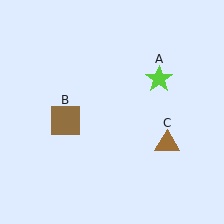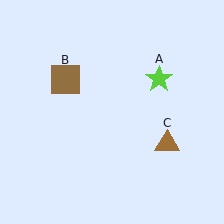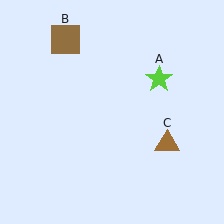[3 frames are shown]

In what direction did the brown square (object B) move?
The brown square (object B) moved up.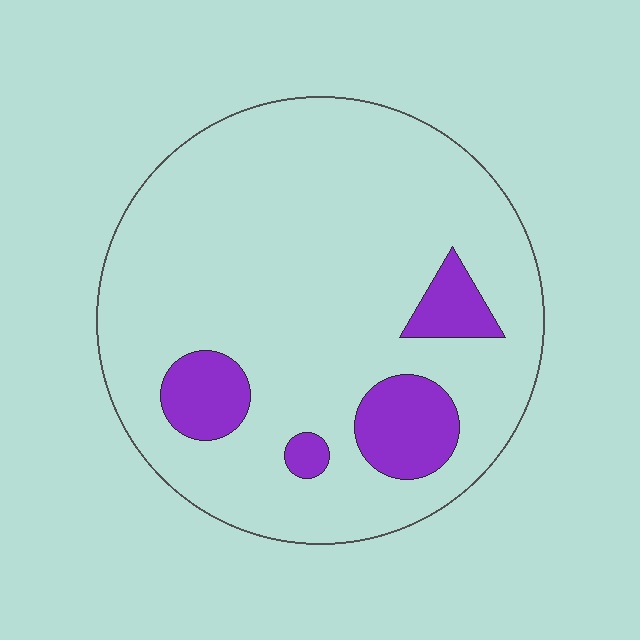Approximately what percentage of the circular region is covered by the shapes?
Approximately 15%.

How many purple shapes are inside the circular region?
4.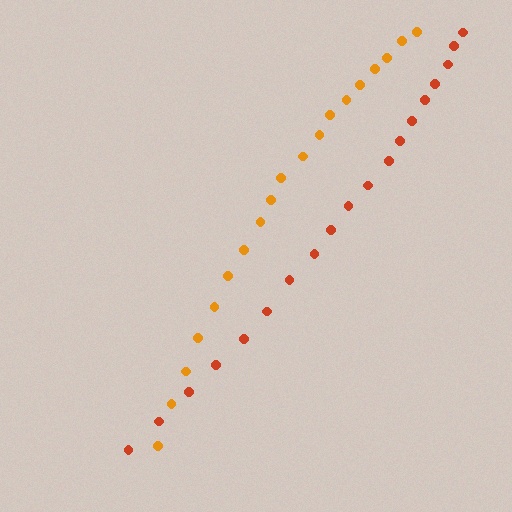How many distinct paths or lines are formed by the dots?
There are 2 distinct paths.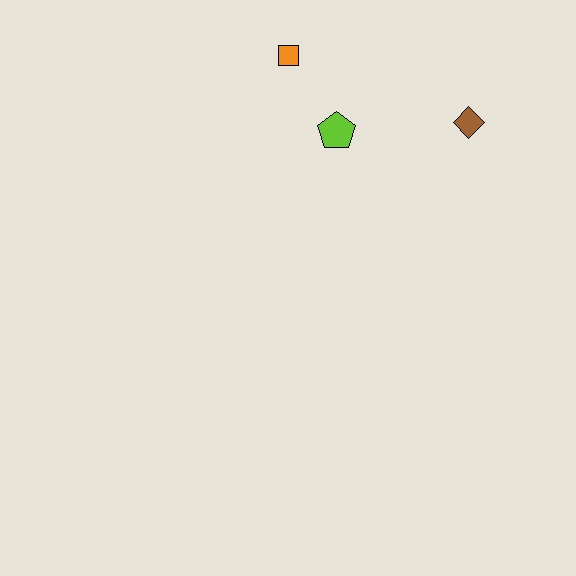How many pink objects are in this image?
There are no pink objects.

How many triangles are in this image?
There are no triangles.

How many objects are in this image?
There are 3 objects.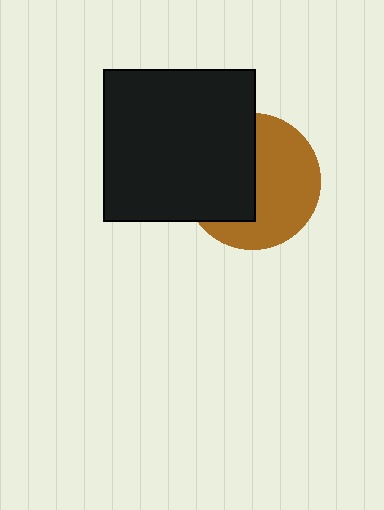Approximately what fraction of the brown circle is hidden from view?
Roughly 45% of the brown circle is hidden behind the black square.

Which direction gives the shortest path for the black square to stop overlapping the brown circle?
Moving left gives the shortest separation.